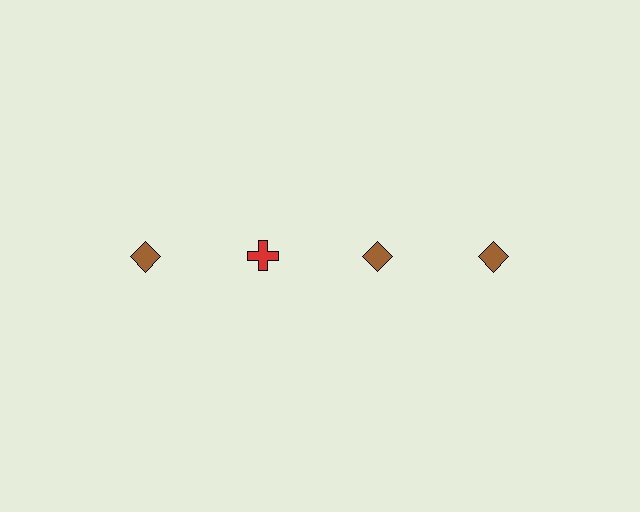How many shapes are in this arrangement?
There are 4 shapes arranged in a grid pattern.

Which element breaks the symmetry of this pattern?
The red cross in the top row, second from left column breaks the symmetry. All other shapes are brown diamonds.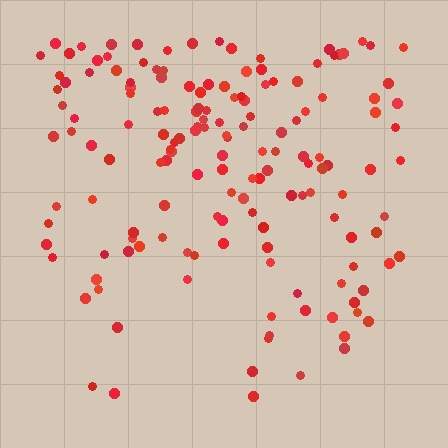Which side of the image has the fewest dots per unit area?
The bottom.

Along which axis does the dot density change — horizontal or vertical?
Vertical.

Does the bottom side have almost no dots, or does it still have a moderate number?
Still a moderate number, just noticeably fewer than the top.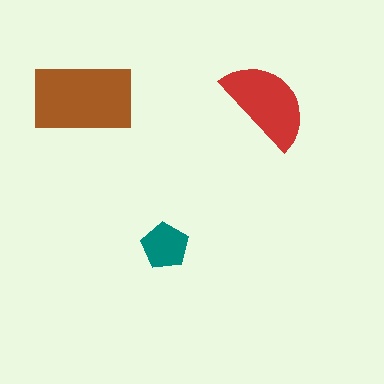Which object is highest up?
The brown rectangle is topmost.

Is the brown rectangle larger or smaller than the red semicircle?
Larger.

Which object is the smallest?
The teal pentagon.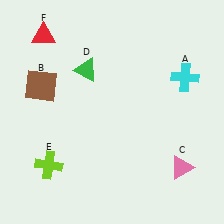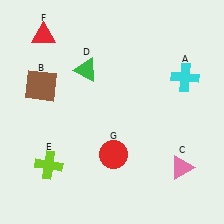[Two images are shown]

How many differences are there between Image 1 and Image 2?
There is 1 difference between the two images.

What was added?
A red circle (G) was added in Image 2.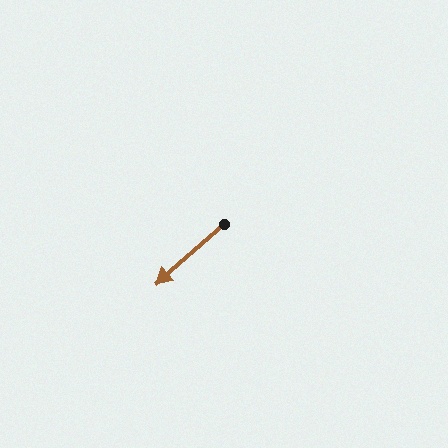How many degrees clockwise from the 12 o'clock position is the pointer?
Approximately 229 degrees.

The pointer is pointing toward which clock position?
Roughly 8 o'clock.